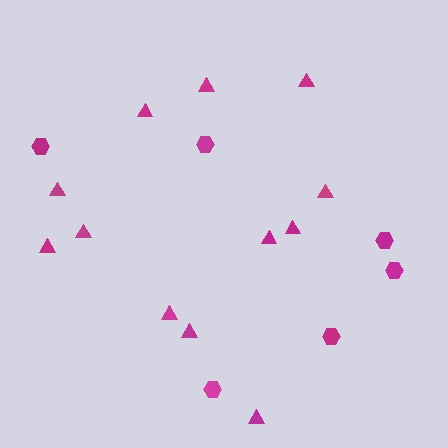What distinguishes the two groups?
There are 2 groups: one group of hexagons (6) and one group of triangles (12).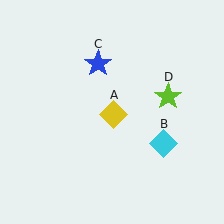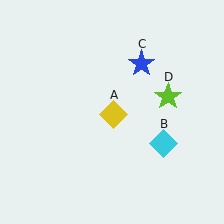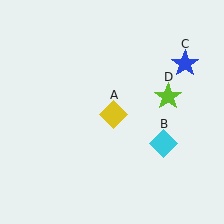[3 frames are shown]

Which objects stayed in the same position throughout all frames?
Yellow diamond (object A) and cyan diamond (object B) and lime star (object D) remained stationary.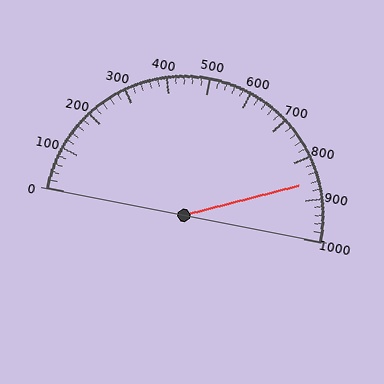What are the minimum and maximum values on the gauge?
The gauge ranges from 0 to 1000.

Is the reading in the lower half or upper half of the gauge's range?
The reading is in the upper half of the range (0 to 1000).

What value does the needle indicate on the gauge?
The needle indicates approximately 860.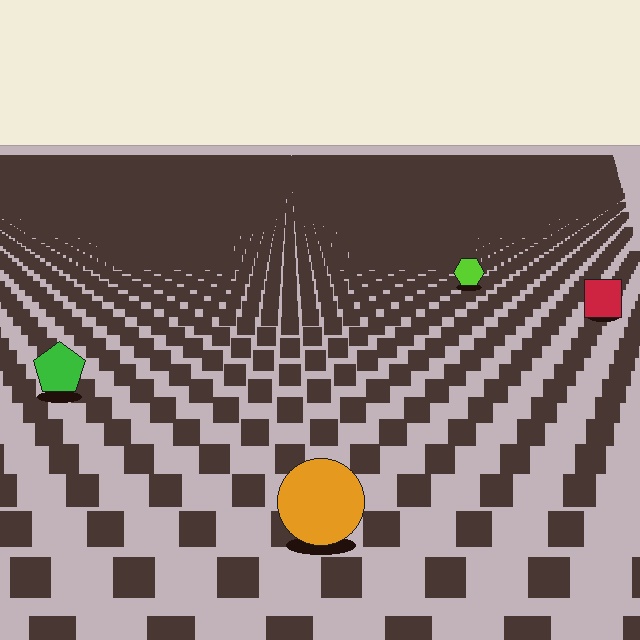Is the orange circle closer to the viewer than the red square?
Yes. The orange circle is closer — you can tell from the texture gradient: the ground texture is coarser near it.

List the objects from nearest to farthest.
From nearest to farthest: the orange circle, the green pentagon, the red square, the lime hexagon.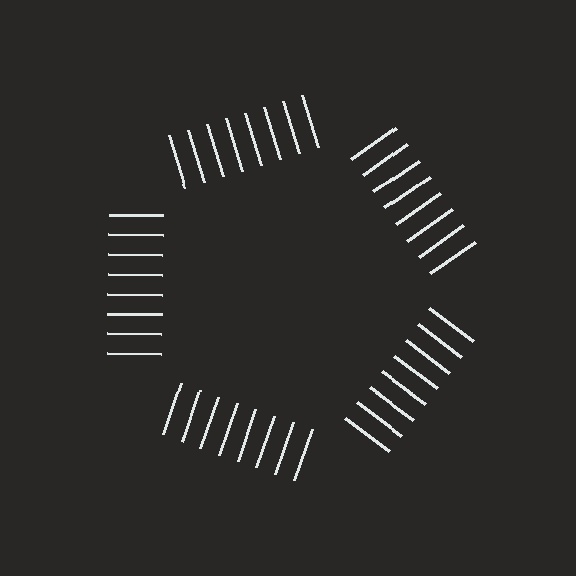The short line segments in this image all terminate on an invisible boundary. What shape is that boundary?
An illusory pentagon — the line segments terminate on its edges but no continuous stroke is drawn.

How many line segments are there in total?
40 — 8 along each of the 5 edges.